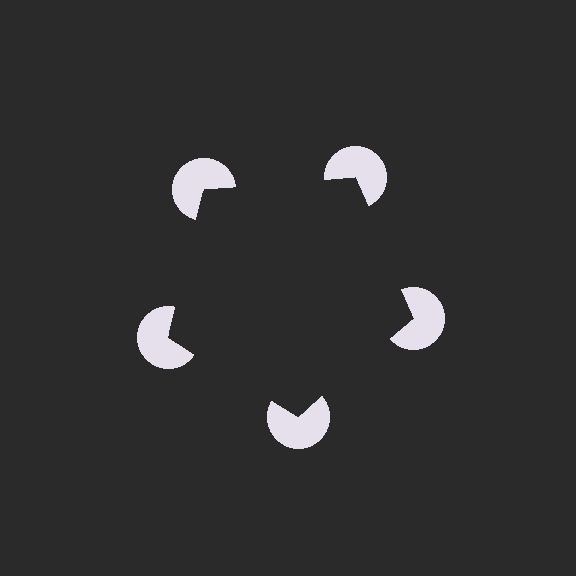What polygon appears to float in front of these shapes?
An illusory pentagon — its edges are inferred from the aligned wedge cuts in the pac-man discs, not physically drawn.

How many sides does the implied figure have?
5 sides.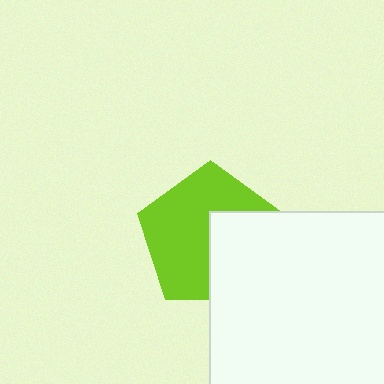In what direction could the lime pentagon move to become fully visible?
The lime pentagon could move toward the upper-left. That would shift it out from behind the white rectangle entirely.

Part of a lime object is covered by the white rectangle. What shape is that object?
It is a pentagon.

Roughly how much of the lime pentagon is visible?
About half of it is visible (roughly 62%).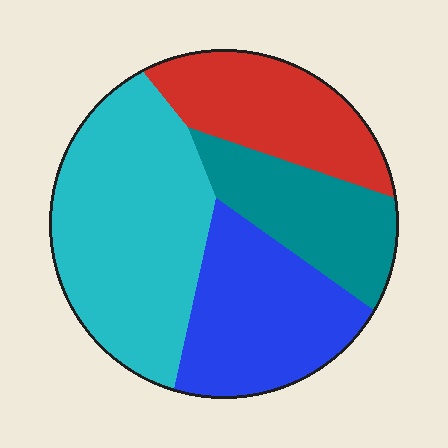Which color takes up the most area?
Cyan, at roughly 35%.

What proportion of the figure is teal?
Teal covers 18% of the figure.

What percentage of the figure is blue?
Blue covers about 25% of the figure.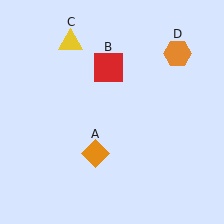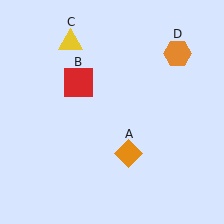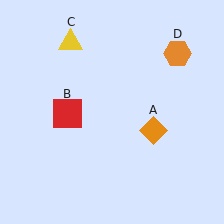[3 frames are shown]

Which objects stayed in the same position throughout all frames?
Yellow triangle (object C) and orange hexagon (object D) remained stationary.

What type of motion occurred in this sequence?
The orange diamond (object A), red square (object B) rotated counterclockwise around the center of the scene.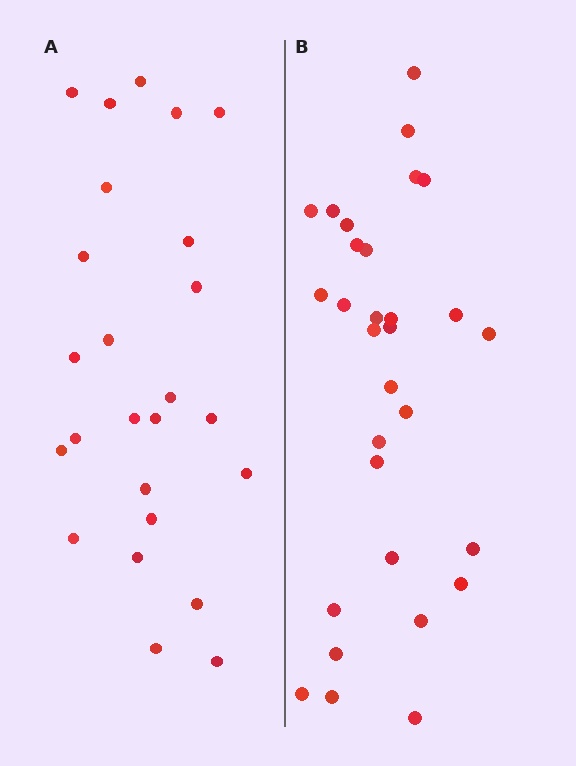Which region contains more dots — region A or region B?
Region B (the right region) has more dots.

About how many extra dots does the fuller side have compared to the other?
Region B has about 5 more dots than region A.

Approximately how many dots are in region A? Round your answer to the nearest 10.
About 20 dots. (The exact count is 25, which rounds to 20.)